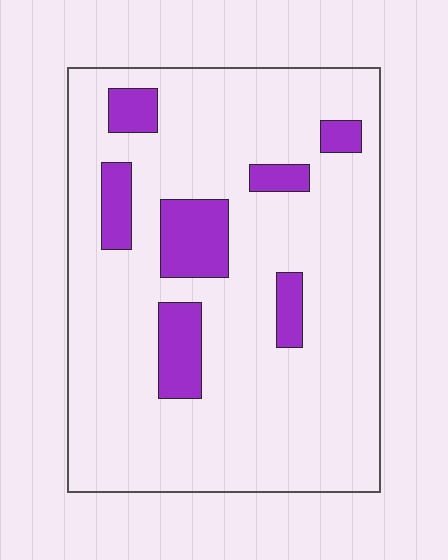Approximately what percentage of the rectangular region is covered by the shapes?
Approximately 15%.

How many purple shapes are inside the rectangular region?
7.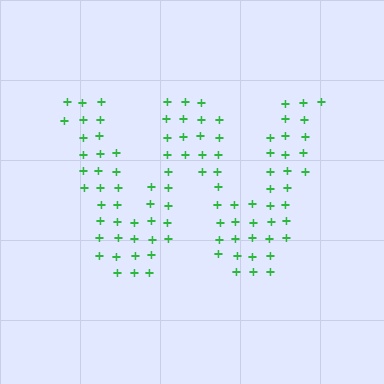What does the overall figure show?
The overall figure shows the letter W.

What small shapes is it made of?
It is made of small plus signs.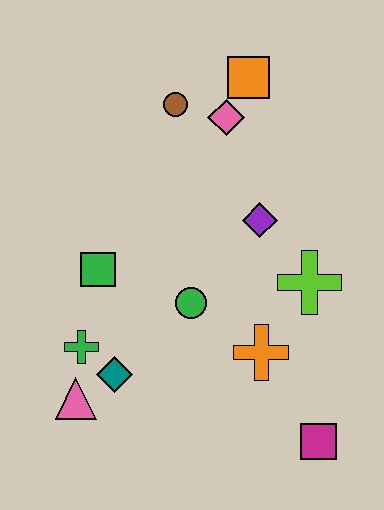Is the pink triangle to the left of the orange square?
Yes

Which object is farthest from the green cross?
The orange square is farthest from the green cross.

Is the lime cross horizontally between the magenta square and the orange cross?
Yes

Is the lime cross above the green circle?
Yes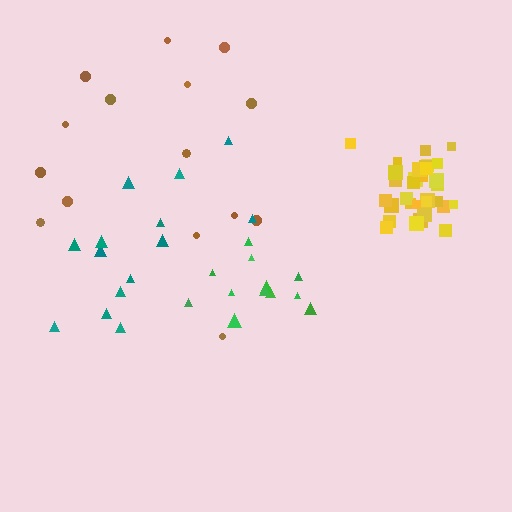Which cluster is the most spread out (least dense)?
Brown.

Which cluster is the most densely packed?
Yellow.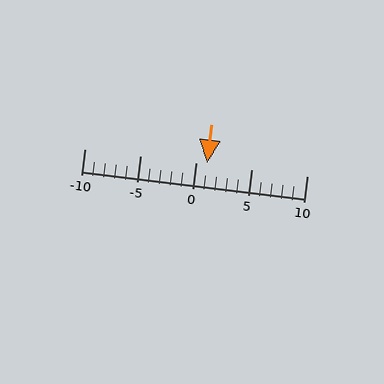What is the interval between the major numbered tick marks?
The major tick marks are spaced 5 units apart.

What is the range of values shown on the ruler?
The ruler shows values from -10 to 10.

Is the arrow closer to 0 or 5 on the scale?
The arrow is closer to 0.